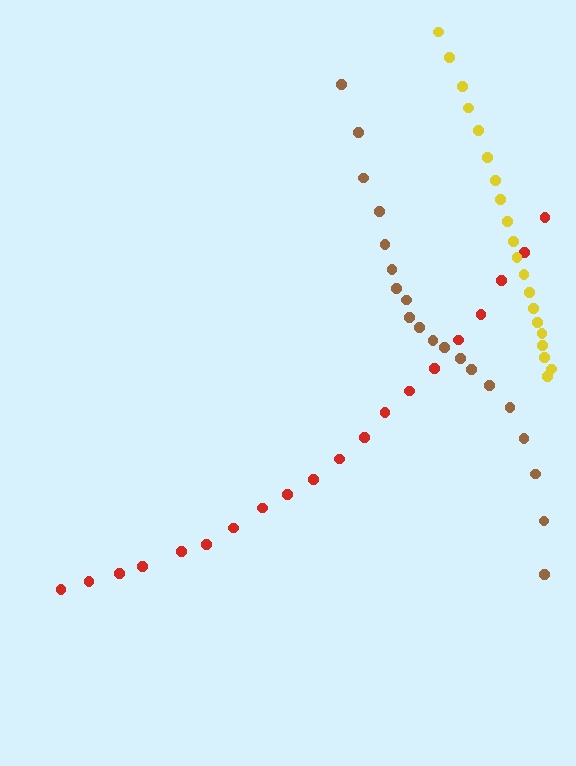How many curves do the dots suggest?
There are 3 distinct paths.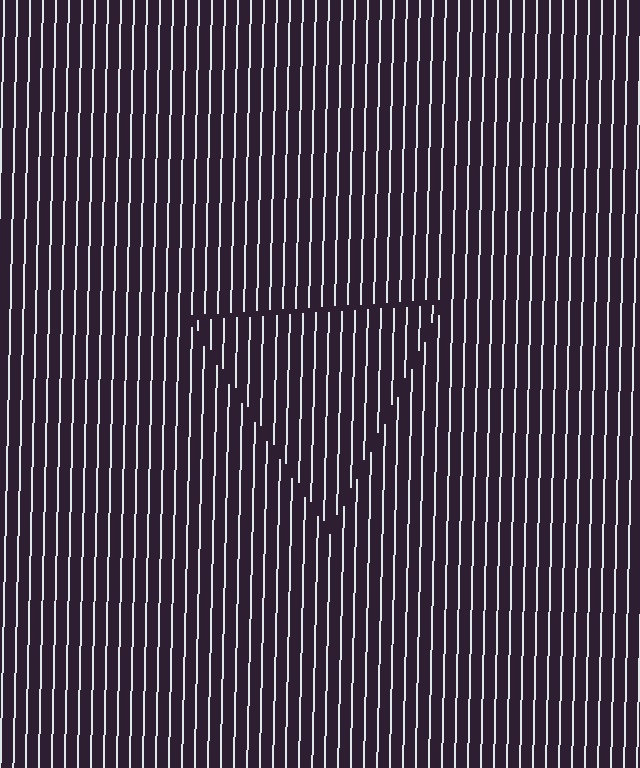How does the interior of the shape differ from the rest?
The interior of the shape contains the same grating, shifted by half a period — the contour is defined by the phase discontinuity where line-ends from the inner and outer gratings abut.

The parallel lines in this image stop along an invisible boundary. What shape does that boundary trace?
An illusory triangle. The interior of the shape contains the same grating, shifted by half a period — the contour is defined by the phase discontinuity where line-ends from the inner and outer gratings abut.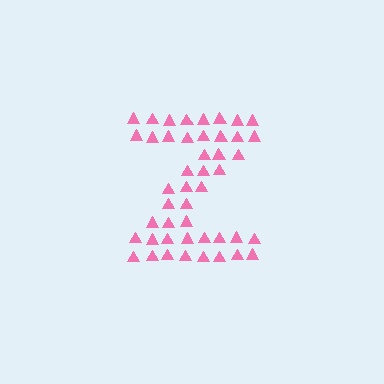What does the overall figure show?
The overall figure shows the letter Z.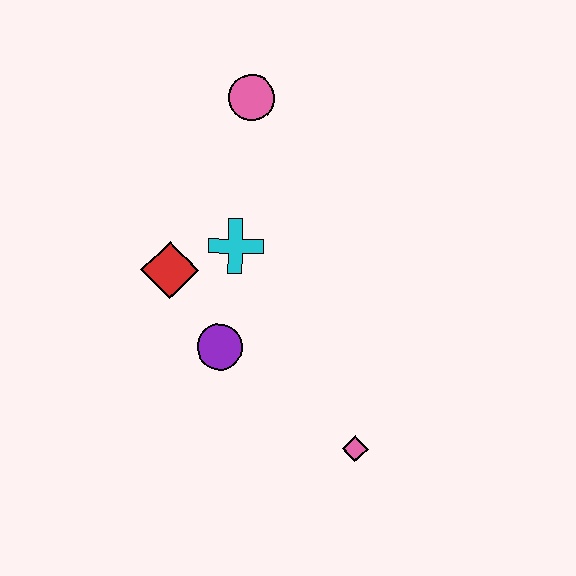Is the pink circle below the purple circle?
No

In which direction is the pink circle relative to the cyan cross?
The pink circle is above the cyan cross.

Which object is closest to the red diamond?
The cyan cross is closest to the red diamond.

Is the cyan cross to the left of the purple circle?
No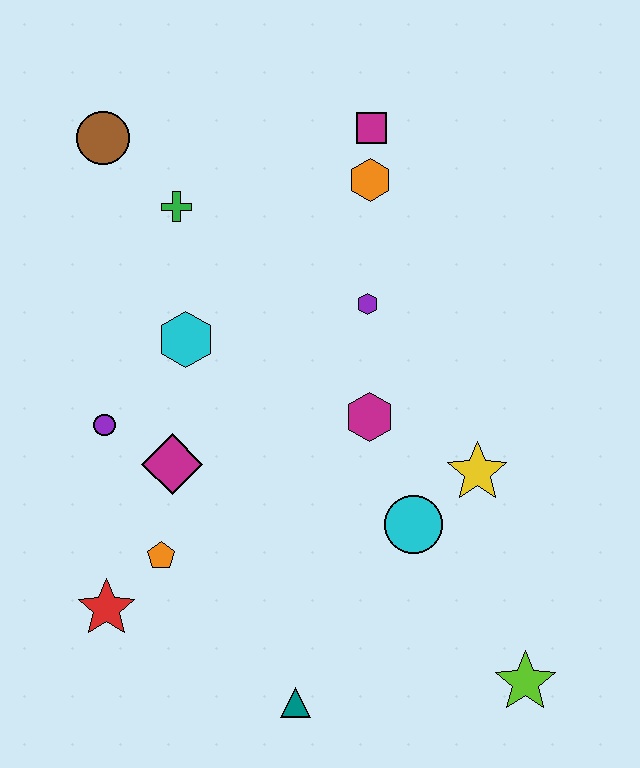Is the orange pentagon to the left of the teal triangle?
Yes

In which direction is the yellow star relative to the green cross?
The yellow star is to the right of the green cross.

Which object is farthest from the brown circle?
The lime star is farthest from the brown circle.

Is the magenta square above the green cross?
Yes